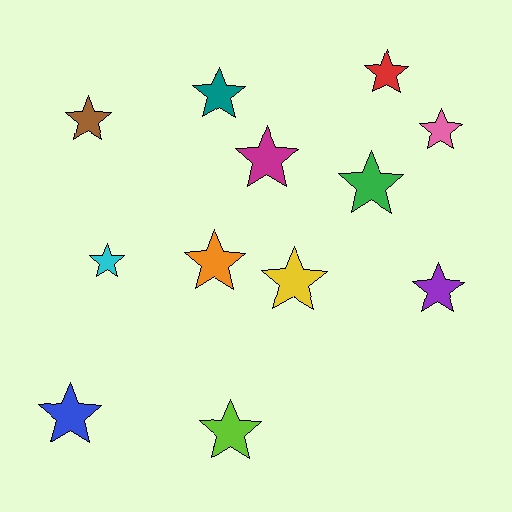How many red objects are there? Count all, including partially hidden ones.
There is 1 red object.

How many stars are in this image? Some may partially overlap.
There are 12 stars.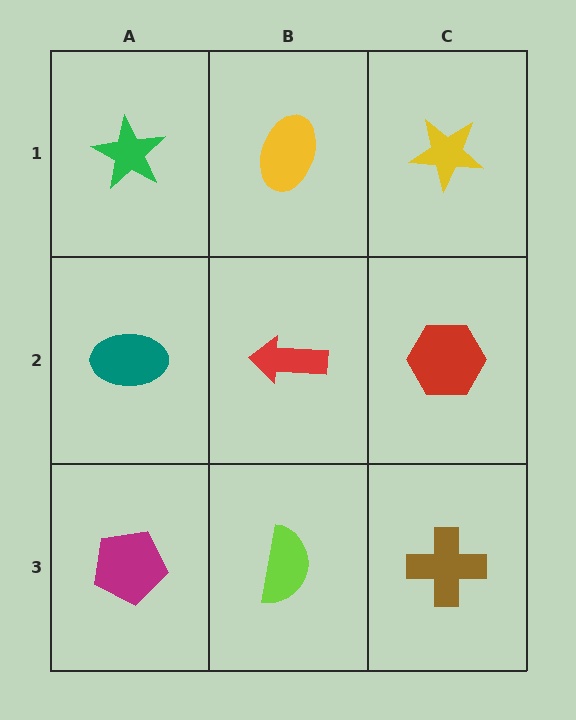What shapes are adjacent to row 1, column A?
A teal ellipse (row 2, column A), a yellow ellipse (row 1, column B).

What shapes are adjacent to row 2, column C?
A yellow star (row 1, column C), a brown cross (row 3, column C), a red arrow (row 2, column B).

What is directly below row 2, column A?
A magenta pentagon.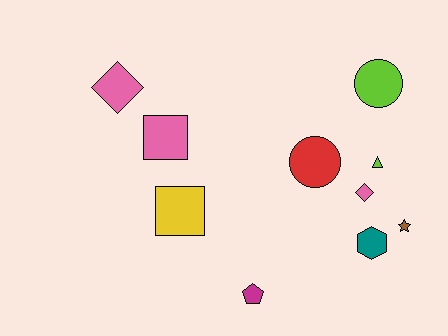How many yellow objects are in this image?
There is 1 yellow object.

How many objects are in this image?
There are 10 objects.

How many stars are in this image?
There is 1 star.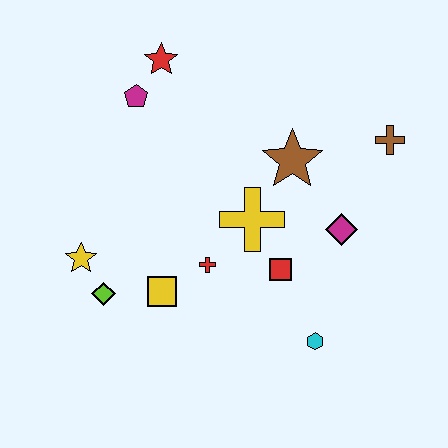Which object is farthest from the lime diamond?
The brown cross is farthest from the lime diamond.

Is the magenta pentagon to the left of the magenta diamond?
Yes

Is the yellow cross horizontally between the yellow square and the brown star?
Yes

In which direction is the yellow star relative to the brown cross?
The yellow star is to the left of the brown cross.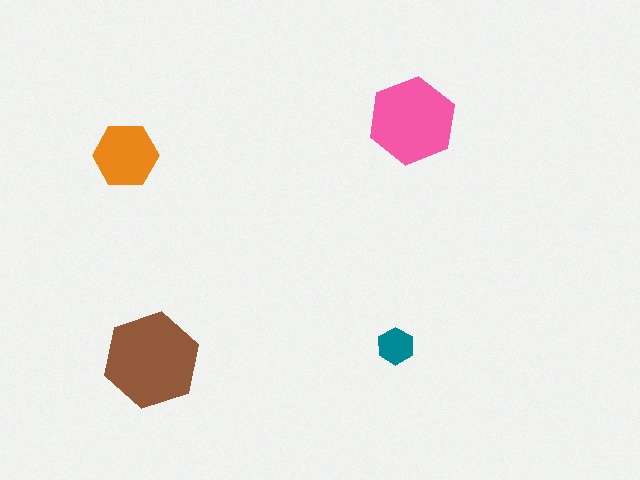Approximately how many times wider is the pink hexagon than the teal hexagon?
About 2.5 times wider.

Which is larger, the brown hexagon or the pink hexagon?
The brown one.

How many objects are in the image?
There are 4 objects in the image.